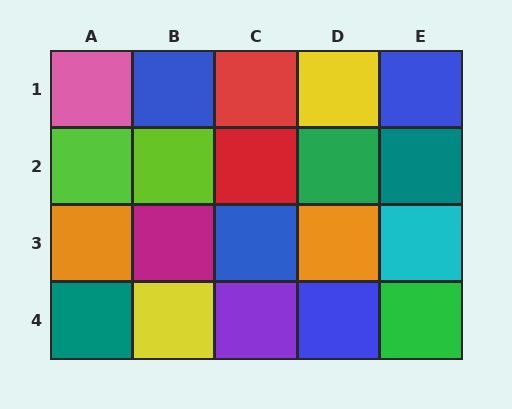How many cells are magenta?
1 cell is magenta.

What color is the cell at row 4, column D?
Blue.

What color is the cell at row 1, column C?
Red.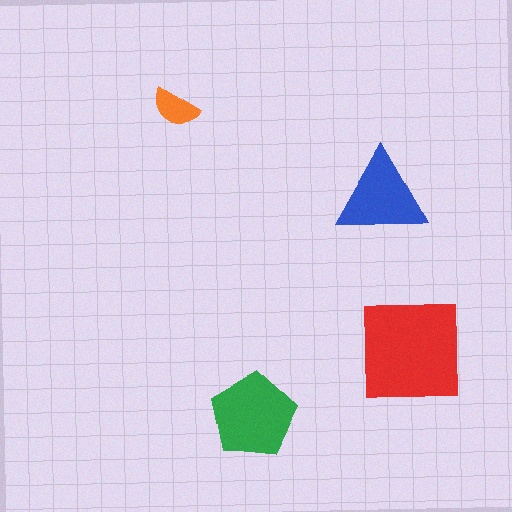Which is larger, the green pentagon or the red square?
The red square.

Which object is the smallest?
The orange semicircle.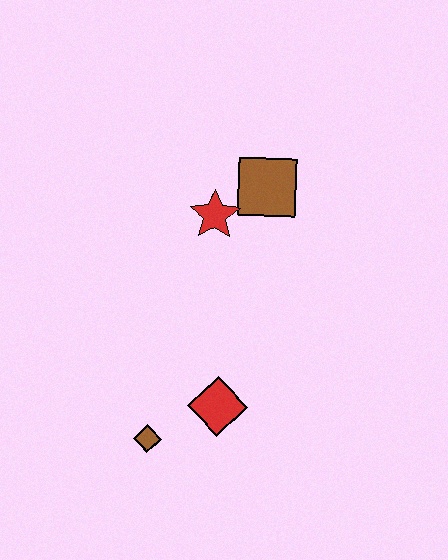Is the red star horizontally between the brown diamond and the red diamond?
Yes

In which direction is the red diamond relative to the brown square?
The red diamond is below the brown square.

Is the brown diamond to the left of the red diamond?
Yes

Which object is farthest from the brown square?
The brown diamond is farthest from the brown square.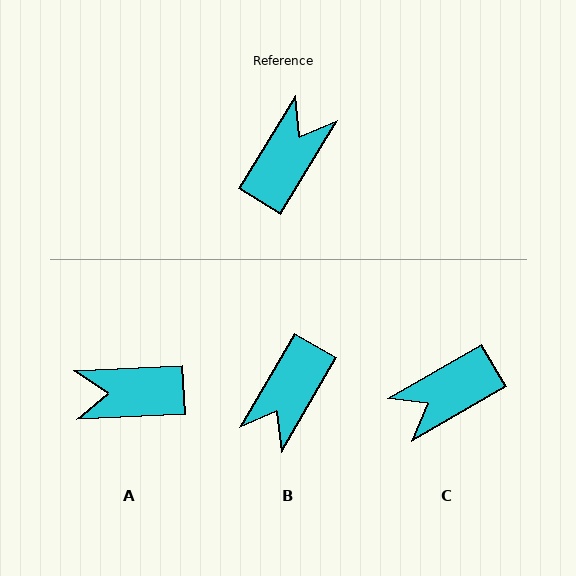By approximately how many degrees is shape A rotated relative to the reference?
Approximately 124 degrees counter-clockwise.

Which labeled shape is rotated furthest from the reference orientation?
B, about 179 degrees away.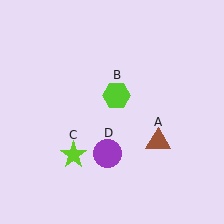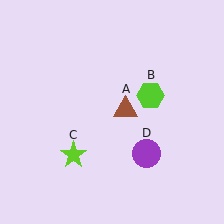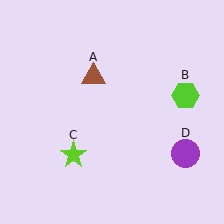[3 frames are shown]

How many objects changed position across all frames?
3 objects changed position: brown triangle (object A), lime hexagon (object B), purple circle (object D).